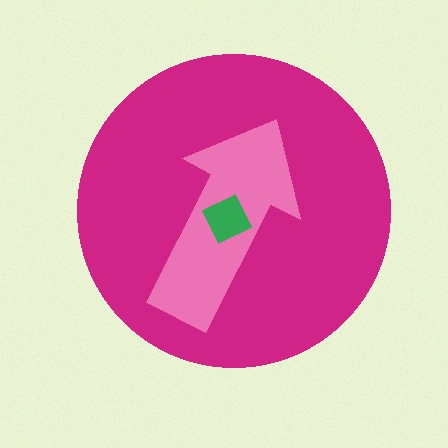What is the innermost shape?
The green square.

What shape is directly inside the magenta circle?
The pink arrow.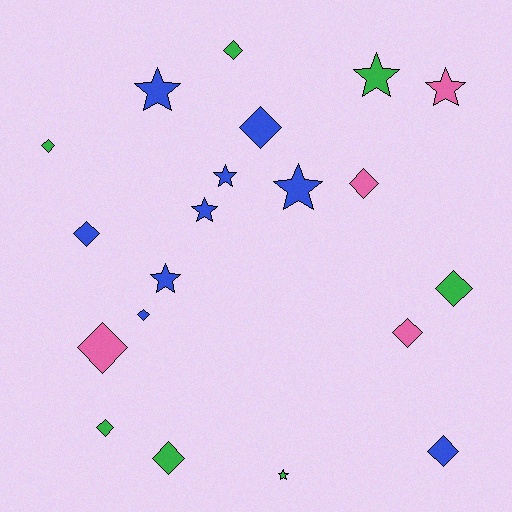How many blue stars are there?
There are 5 blue stars.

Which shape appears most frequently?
Diamond, with 12 objects.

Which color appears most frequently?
Blue, with 9 objects.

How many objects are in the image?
There are 20 objects.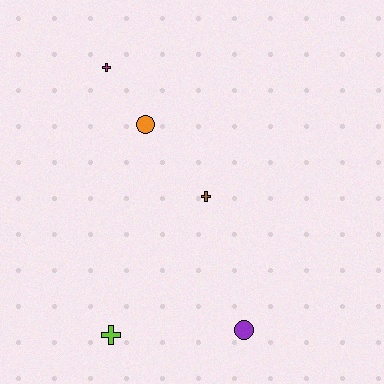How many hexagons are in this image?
There are no hexagons.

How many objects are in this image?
There are 5 objects.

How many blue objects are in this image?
There are no blue objects.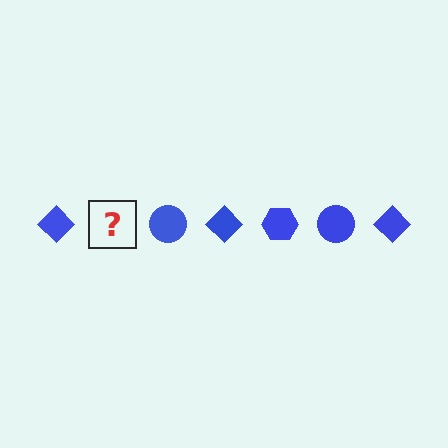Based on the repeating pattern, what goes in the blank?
The blank should be a blue hexagon.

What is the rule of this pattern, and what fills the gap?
The rule is that the pattern cycles through diamond, hexagon, circle shapes in blue. The gap should be filled with a blue hexagon.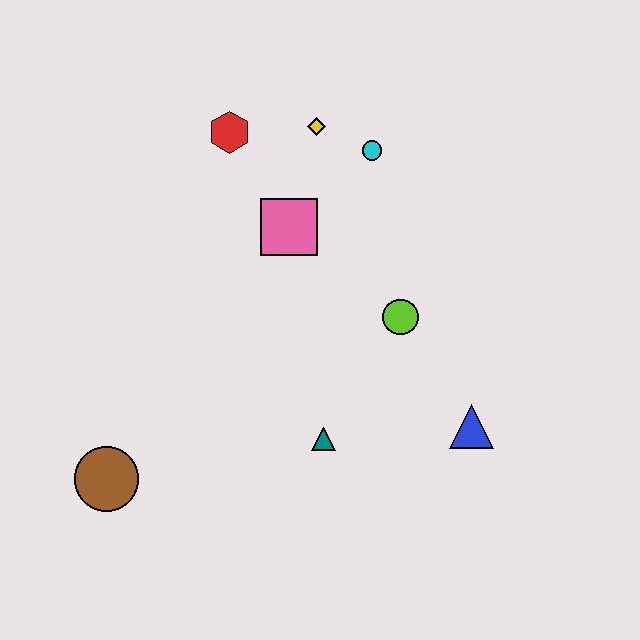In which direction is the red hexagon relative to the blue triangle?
The red hexagon is above the blue triangle.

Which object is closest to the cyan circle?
The yellow diamond is closest to the cyan circle.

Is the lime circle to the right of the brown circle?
Yes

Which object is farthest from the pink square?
The brown circle is farthest from the pink square.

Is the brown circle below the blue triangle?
Yes